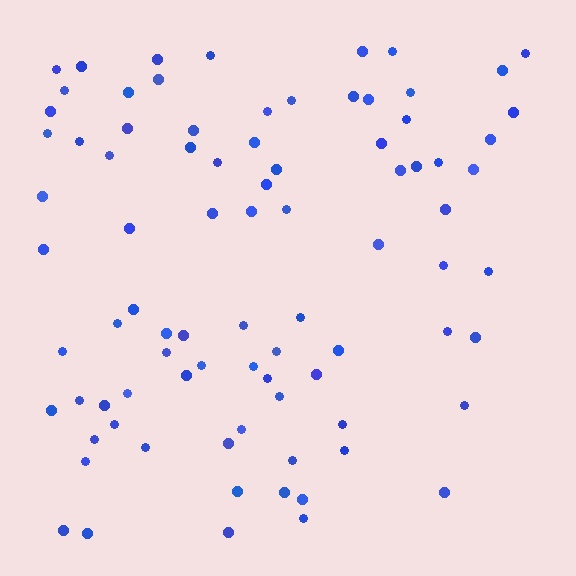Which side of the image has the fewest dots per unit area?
The right.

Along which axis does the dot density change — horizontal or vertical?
Horizontal.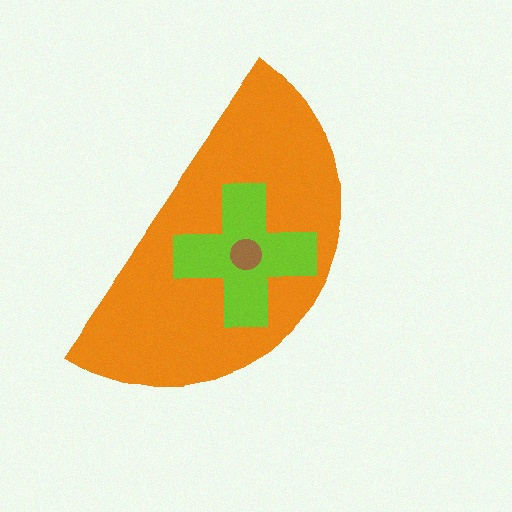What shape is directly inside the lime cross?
The brown circle.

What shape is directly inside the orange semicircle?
The lime cross.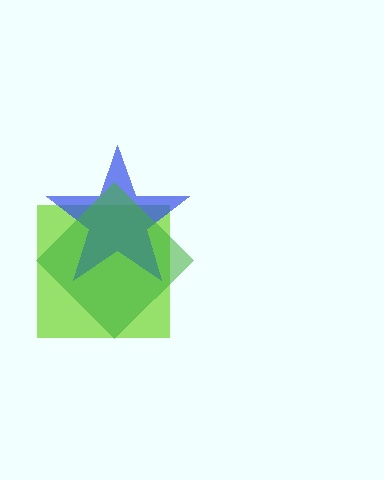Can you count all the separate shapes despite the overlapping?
Yes, there are 3 separate shapes.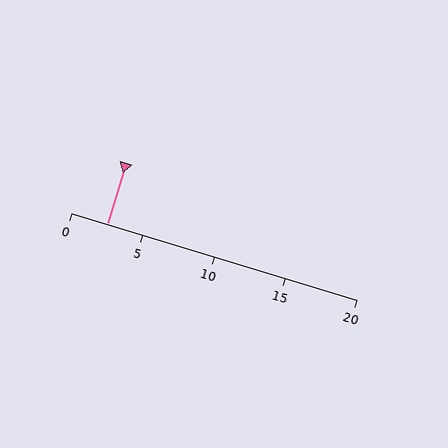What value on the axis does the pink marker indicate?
The marker indicates approximately 2.5.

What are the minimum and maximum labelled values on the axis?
The axis runs from 0 to 20.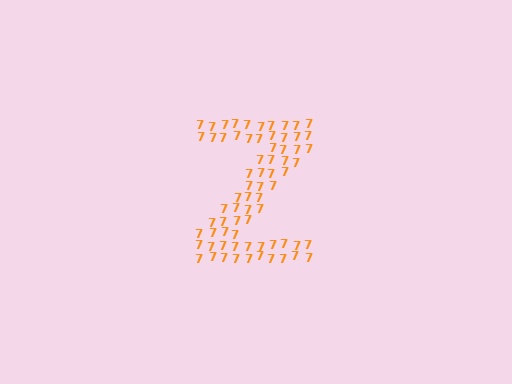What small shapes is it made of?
It is made of small digit 7's.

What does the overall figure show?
The overall figure shows the letter Z.